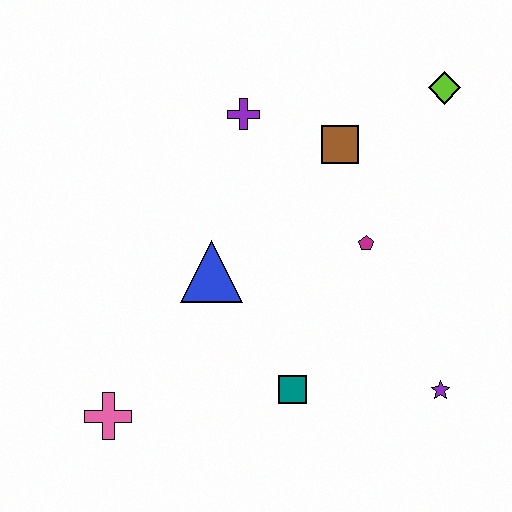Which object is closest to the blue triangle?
The teal square is closest to the blue triangle.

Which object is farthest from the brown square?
The pink cross is farthest from the brown square.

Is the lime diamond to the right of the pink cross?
Yes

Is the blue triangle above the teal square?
Yes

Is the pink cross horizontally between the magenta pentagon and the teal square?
No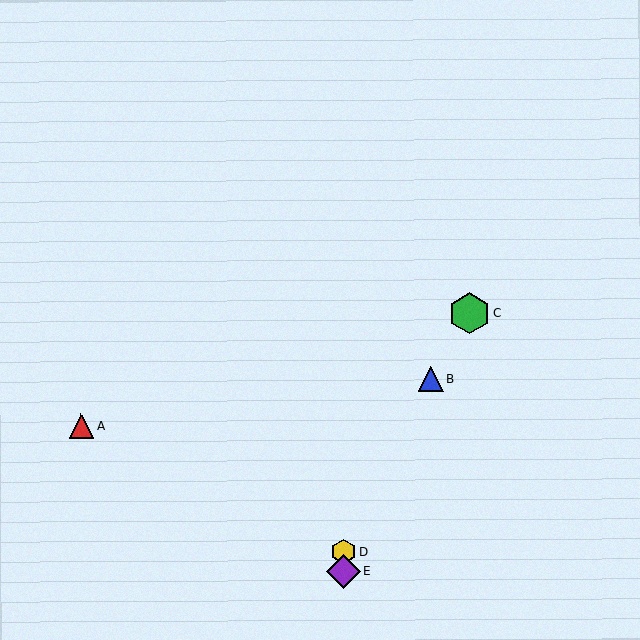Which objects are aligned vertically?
Objects D, E are aligned vertically.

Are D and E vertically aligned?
Yes, both are at x≈344.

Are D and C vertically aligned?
No, D is at x≈344 and C is at x≈470.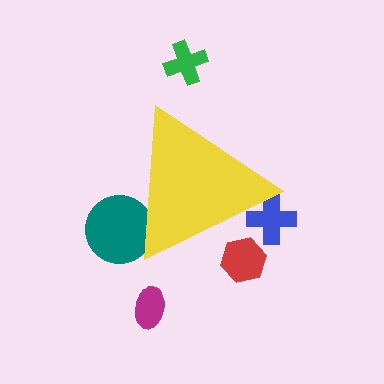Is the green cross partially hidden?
No, the green cross is fully visible.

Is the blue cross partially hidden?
Yes, the blue cross is partially hidden behind the yellow triangle.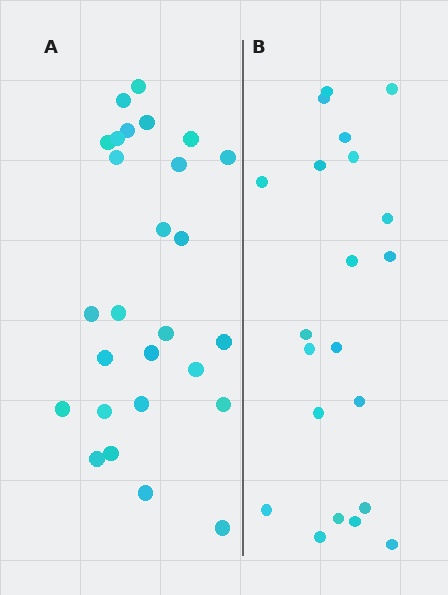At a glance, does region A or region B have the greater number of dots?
Region A (the left region) has more dots.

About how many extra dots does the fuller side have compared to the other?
Region A has about 6 more dots than region B.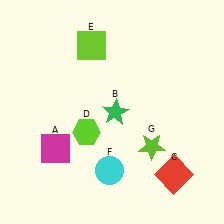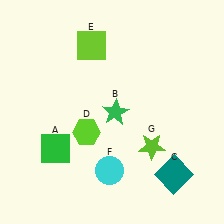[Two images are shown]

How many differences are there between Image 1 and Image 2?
There are 2 differences between the two images.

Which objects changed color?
A changed from magenta to green. C changed from red to teal.